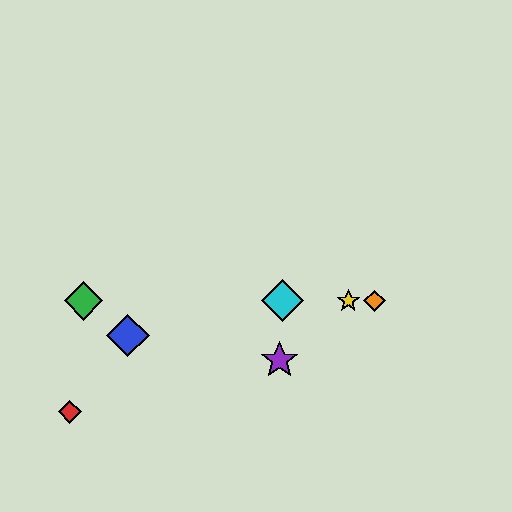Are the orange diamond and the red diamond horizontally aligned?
No, the orange diamond is at y≈301 and the red diamond is at y≈412.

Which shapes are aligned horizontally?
The green diamond, the yellow star, the orange diamond, the cyan diamond are aligned horizontally.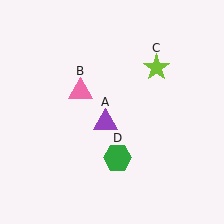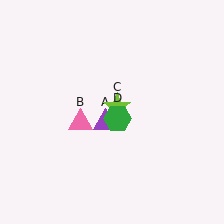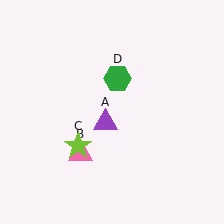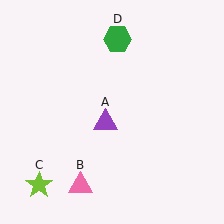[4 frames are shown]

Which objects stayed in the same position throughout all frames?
Purple triangle (object A) remained stationary.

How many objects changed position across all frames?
3 objects changed position: pink triangle (object B), lime star (object C), green hexagon (object D).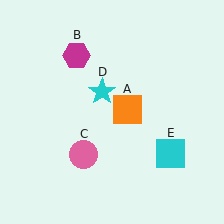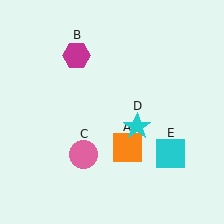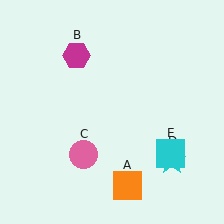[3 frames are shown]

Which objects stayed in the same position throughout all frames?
Magenta hexagon (object B) and pink circle (object C) and cyan square (object E) remained stationary.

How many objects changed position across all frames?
2 objects changed position: orange square (object A), cyan star (object D).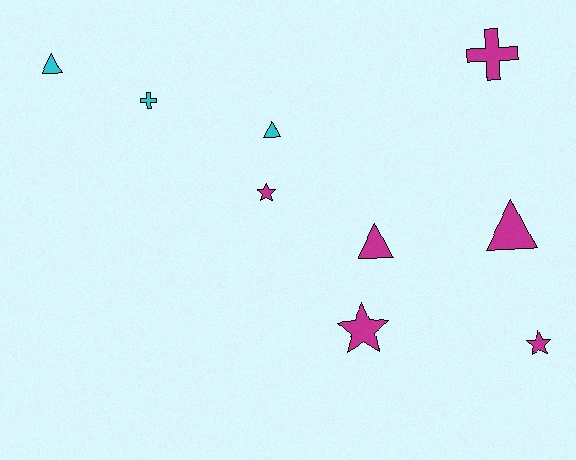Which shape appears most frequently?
Triangle, with 4 objects.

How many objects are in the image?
There are 9 objects.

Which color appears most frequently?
Magenta, with 6 objects.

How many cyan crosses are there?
There is 1 cyan cross.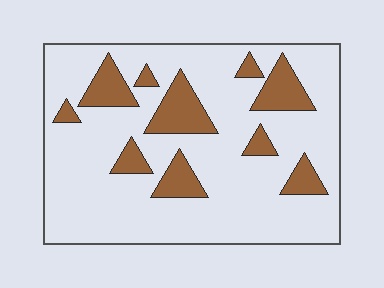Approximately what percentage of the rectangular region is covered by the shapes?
Approximately 20%.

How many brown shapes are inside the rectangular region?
10.